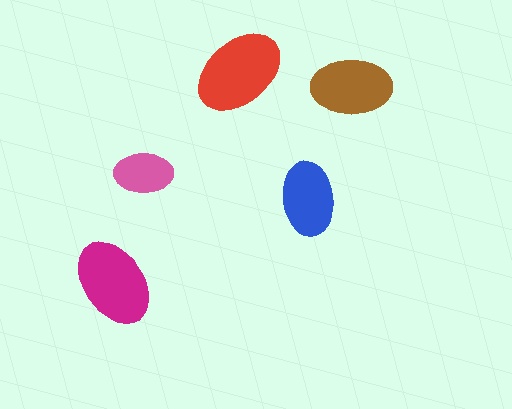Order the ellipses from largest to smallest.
the red one, the magenta one, the brown one, the blue one, the pink one.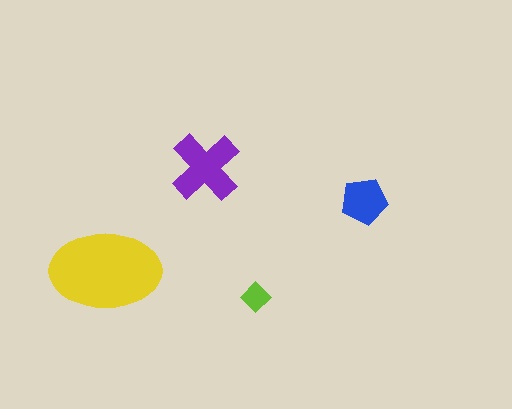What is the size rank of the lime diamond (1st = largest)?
4th.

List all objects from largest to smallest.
The yellow ellipse, the purple cross, the blue pentagon, the lime diamond.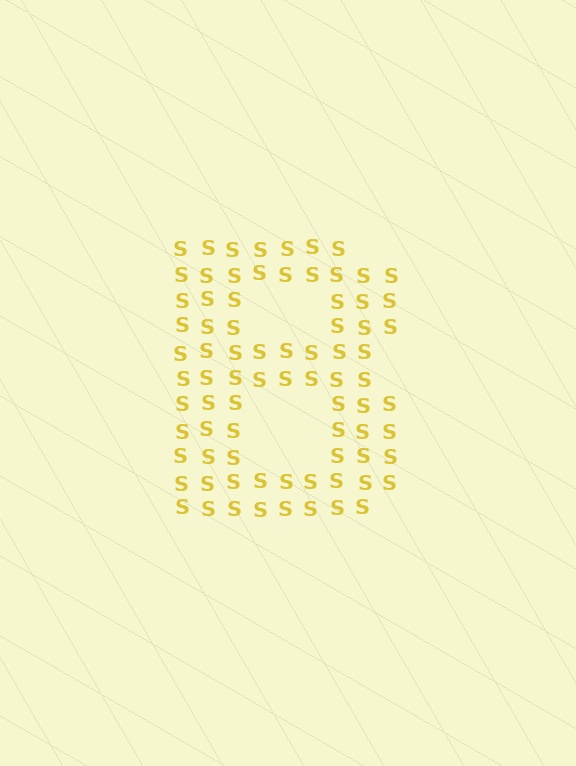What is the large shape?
The large shape is the letter B.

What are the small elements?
The small elements are letter S's.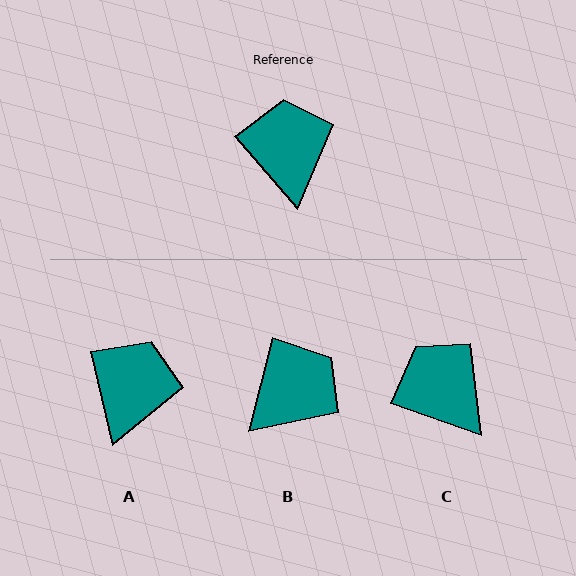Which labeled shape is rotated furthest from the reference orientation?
B, about 56 degrees away.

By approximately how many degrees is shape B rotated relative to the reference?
Approximately 56 degrees clockwise.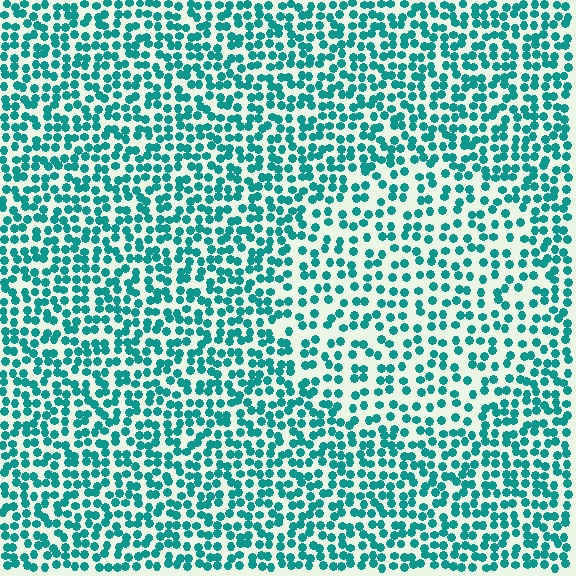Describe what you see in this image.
The image contains small teal elements arranged at two different densities. A circle-shaped region is visible where the elements are less densely packed than the surrounding area.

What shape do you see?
I see a circle.